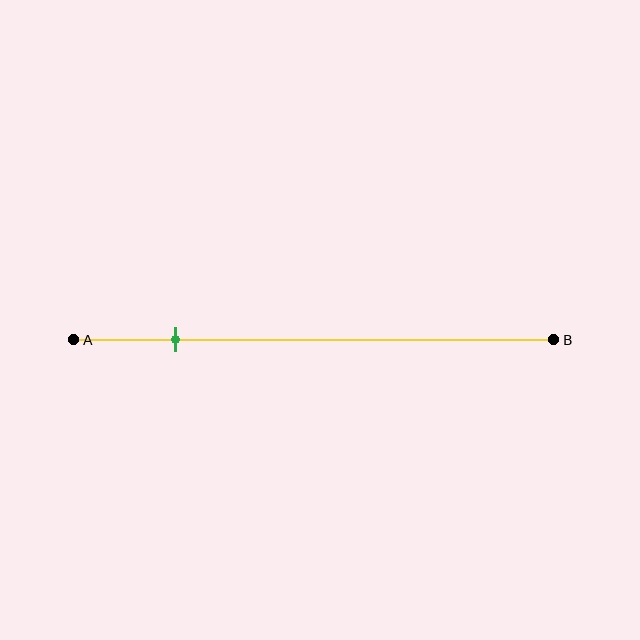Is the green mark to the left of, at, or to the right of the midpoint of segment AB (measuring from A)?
The green mark is to the left of the midpoint of segment AB.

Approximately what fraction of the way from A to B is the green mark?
The green mark is approximately 20% of the way from A to B.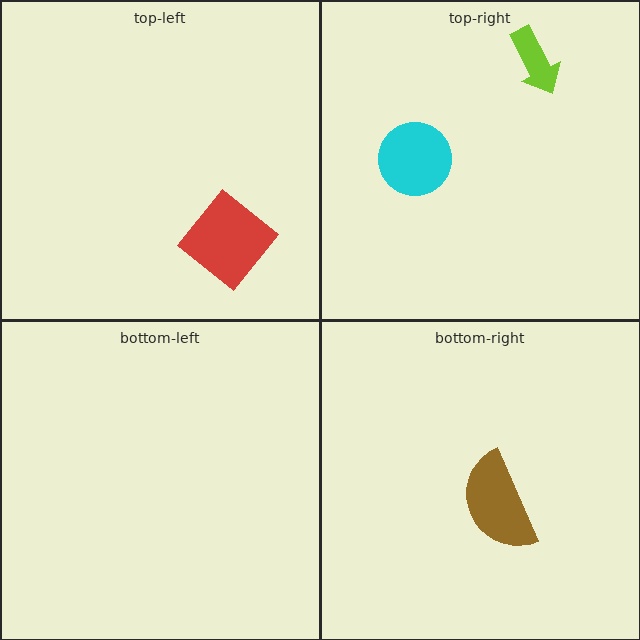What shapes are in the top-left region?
The red diamond.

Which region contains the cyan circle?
The top-right region.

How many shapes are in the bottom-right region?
1.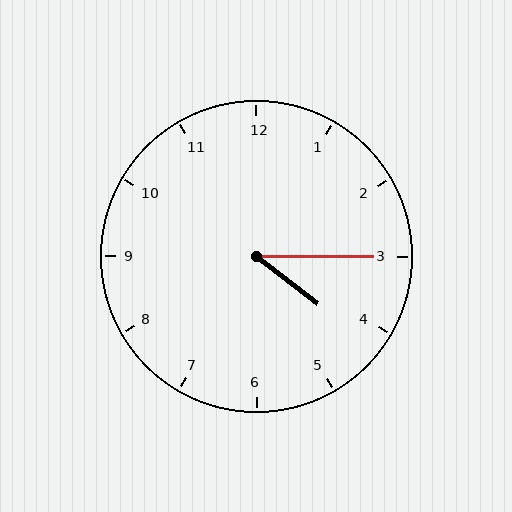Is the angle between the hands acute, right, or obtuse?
It is acute.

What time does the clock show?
4:15.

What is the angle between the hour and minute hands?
Approximately 38 degrees.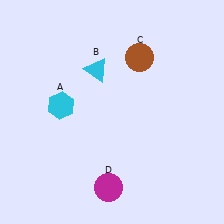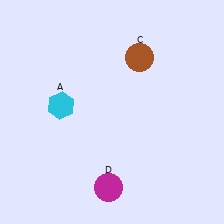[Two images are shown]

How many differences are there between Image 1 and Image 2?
There is 1 difference between the two images.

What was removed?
The cyan triangle (B) was removed in Image 2.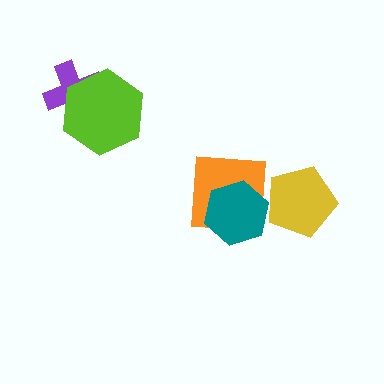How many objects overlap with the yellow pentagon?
0 objects overlap with the yellow pentagon.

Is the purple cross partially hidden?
Yes, it is partially covered by another shape.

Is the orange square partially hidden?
Yes, it is partially covered by another shape.